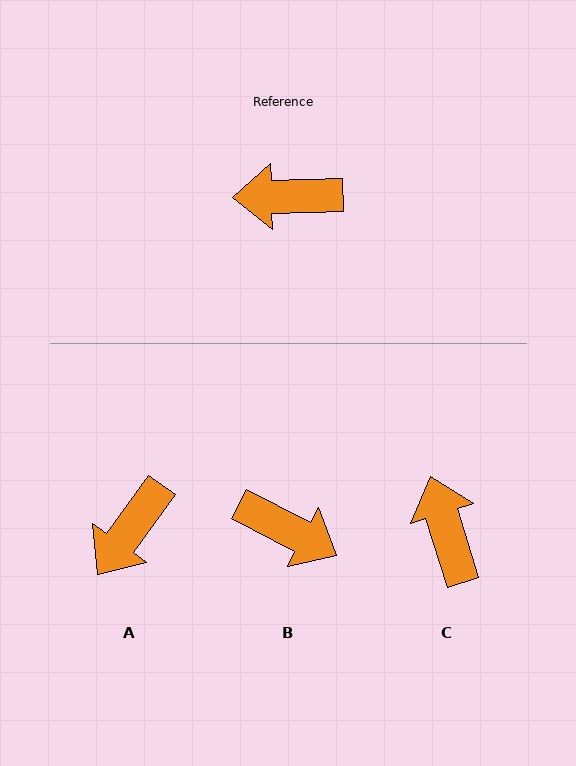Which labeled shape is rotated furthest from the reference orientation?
B, about 151 degrees away.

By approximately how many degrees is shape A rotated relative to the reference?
Approximately 53 degrees counter-clockwise.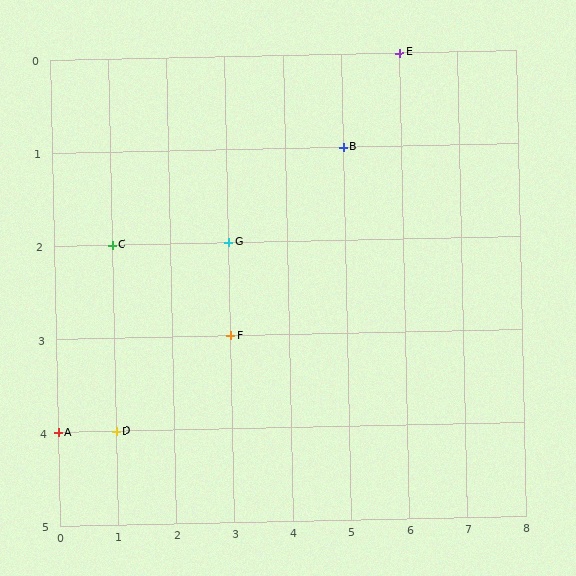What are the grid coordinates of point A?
Point A is at grid coordinates (0, 4).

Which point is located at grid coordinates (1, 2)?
Point C is at (1, 2).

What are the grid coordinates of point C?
Point C is at grid coordinates (1, 2).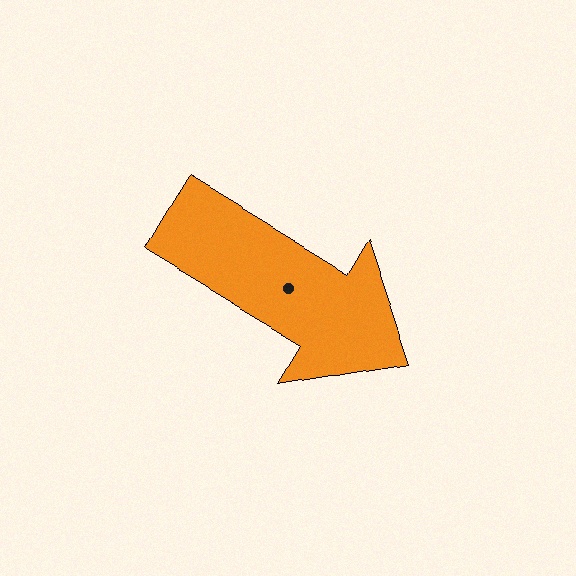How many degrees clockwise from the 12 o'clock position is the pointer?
Approximately 121 degrees.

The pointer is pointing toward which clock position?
Roughly 4 o'clock.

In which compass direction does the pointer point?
Southeast.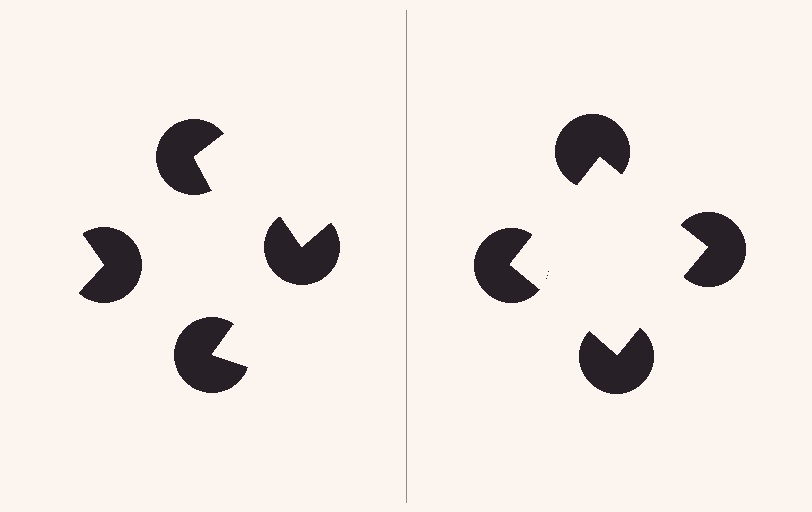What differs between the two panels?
The pac-man discs are positioned identically on both sides; only the wedge orientations differ. On the right they align to a square; on the left they are misaligned.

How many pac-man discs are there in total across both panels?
8 — 4 on each side.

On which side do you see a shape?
An illusory square appears on the right side. On the left side the wedge cuts are rotated, so no coherent shape forms.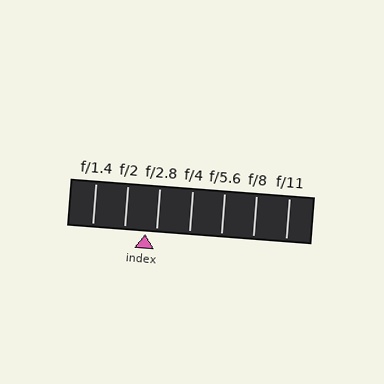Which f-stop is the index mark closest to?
The index mark is closest to f/2.8.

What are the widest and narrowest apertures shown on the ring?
The widest aperture shown is f/1.4 and the narrowest is f/11.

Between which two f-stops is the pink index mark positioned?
The index mark is between f/2 and f/2.8.